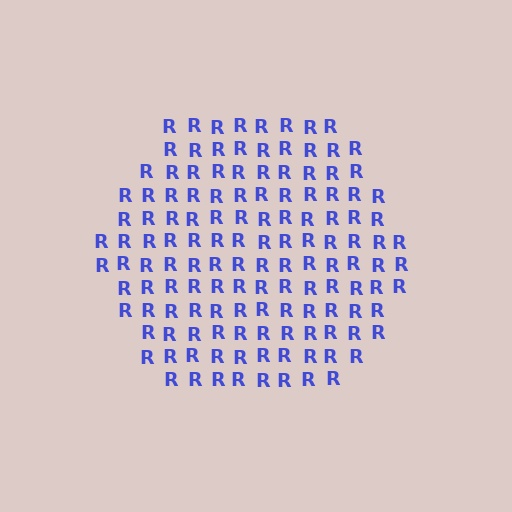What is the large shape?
The large shape is a hexagon.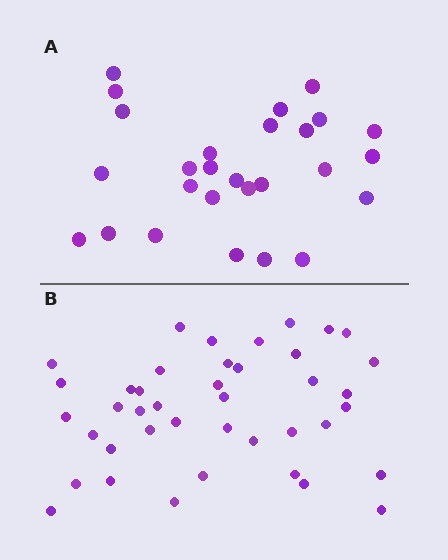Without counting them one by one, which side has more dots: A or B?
Region B (the bottom region) has more dots.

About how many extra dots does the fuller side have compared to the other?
Region B has approximately 15 more dots than region A.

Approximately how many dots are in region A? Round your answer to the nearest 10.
About 30 dots. (The exact count is 27, which rounds to 30.)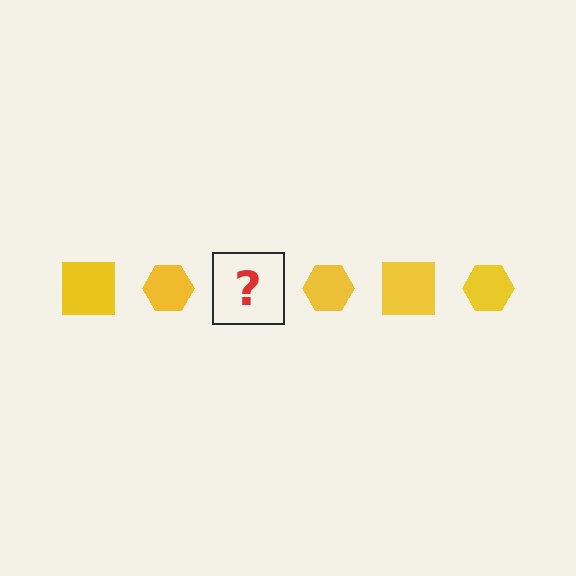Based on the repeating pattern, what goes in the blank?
The blank should be a yellow square.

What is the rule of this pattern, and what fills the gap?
The rule is that the pattern cycles through square, hexagon shapes in yellow. The gap should be filled with a yellow square.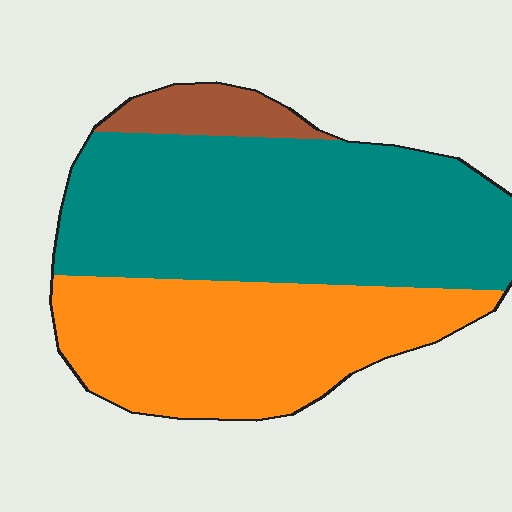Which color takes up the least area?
Brown, at roughly 5%.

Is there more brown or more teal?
Teal.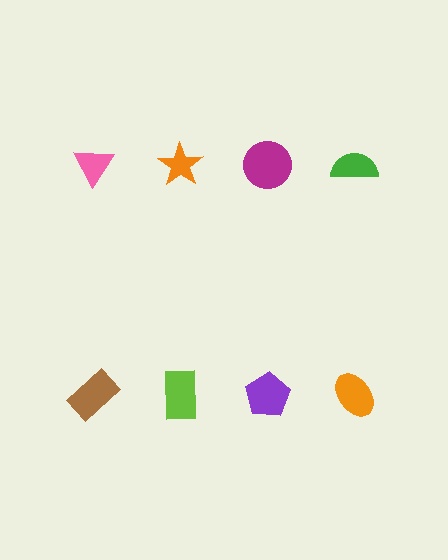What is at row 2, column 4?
An orange ellipse.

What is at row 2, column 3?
A purple pentagon.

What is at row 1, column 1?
A pink triangle.